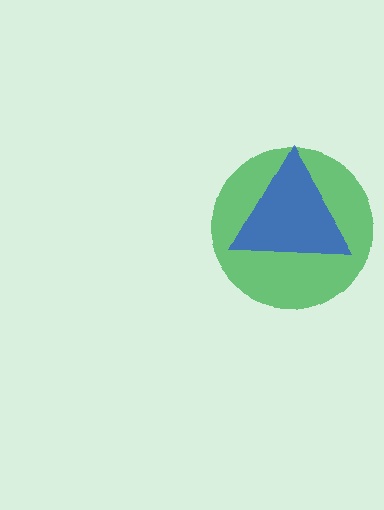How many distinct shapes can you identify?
There are 2 distinct shapes: a green circle, a blue triangle.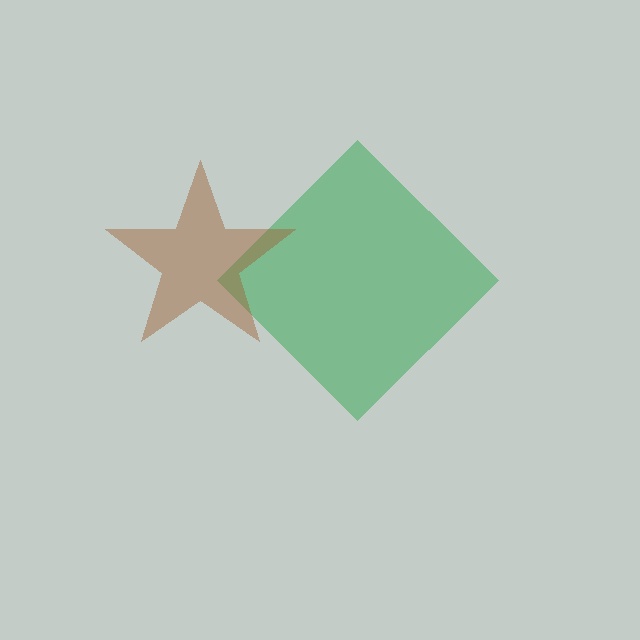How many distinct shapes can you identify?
There are 2 distinct shapes: a green diamond, a brown star.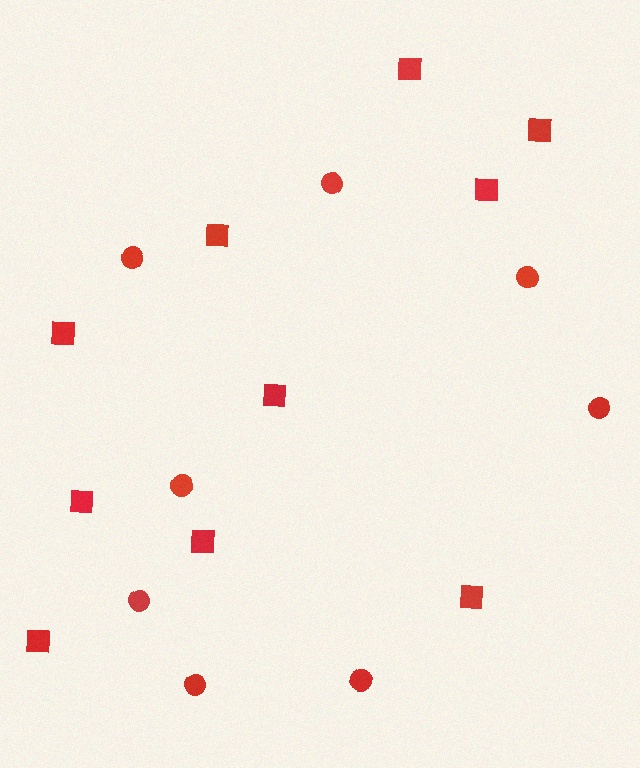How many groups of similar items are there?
There are 2 groups: one group of squares (10) and one group of circles (8).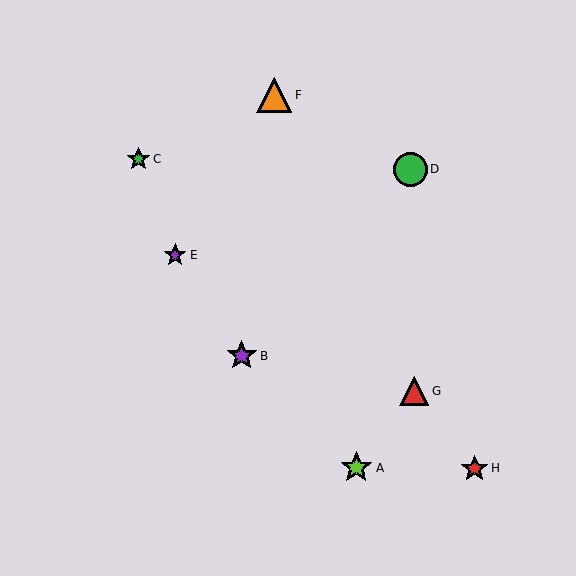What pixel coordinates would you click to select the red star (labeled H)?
Click at (475, 469) to select the red star H.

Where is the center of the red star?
The center of the red star is at (475, 469).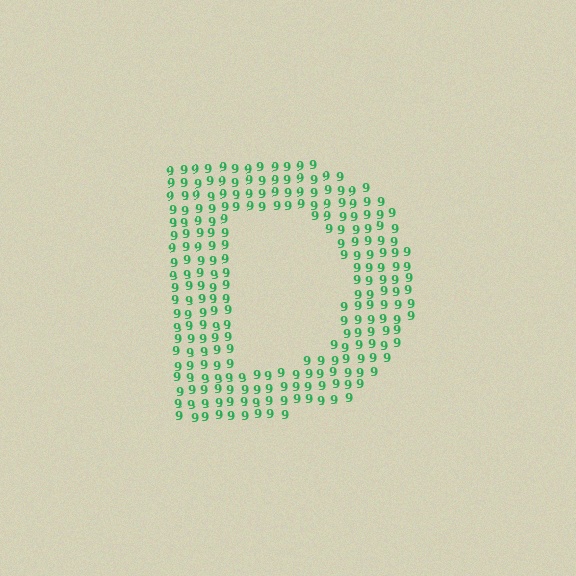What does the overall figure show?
The overall figure shows the letter D.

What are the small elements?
The small elements are digit 9's.